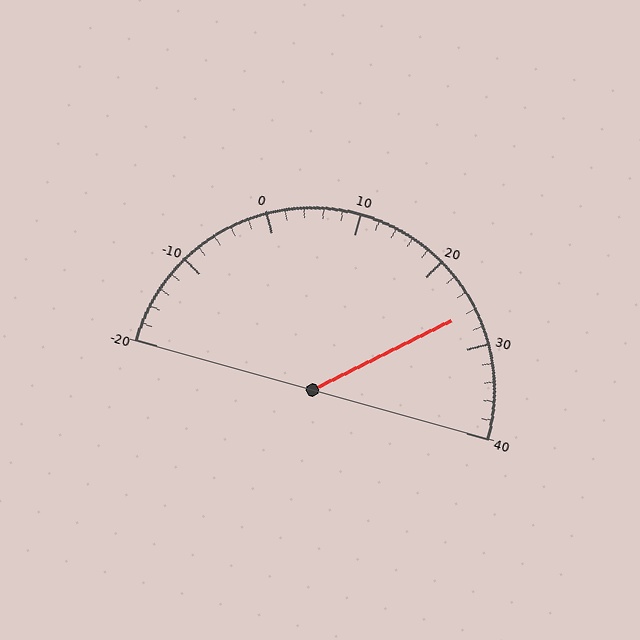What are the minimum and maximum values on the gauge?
The gauge ranges from -20 to 40.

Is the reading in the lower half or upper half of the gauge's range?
The reading is in the upper half of the range (-20 to 40).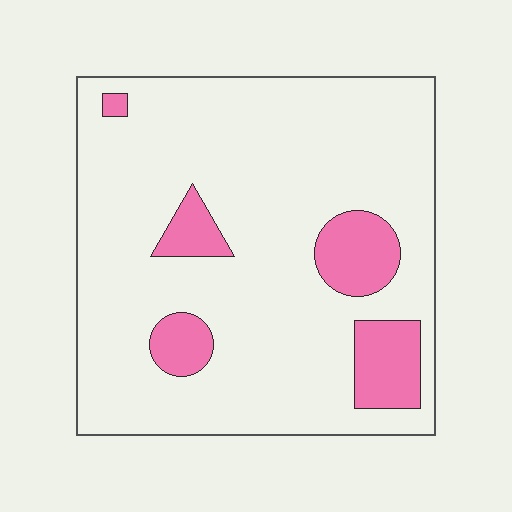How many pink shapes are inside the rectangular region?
5.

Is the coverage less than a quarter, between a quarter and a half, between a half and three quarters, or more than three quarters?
Less than a quarter.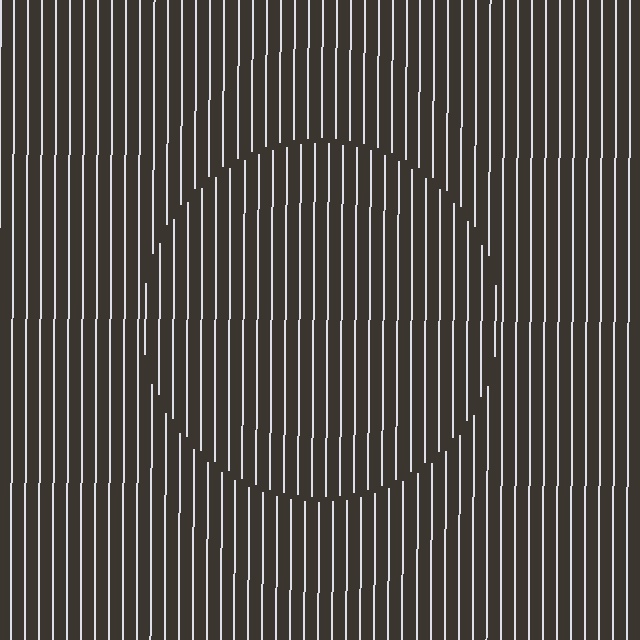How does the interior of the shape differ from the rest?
The interior of the shape contains the same grating, shifted by half a period — the contour is defined by the phase discontinuity where line-ends from the inner and outer gratings abut.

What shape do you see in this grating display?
An illusory circle. The interior of the shape contains the same grating, shifted by half a period — the contour is defined by the phase discontinuity where line-ends from the inner and outer gratings abut.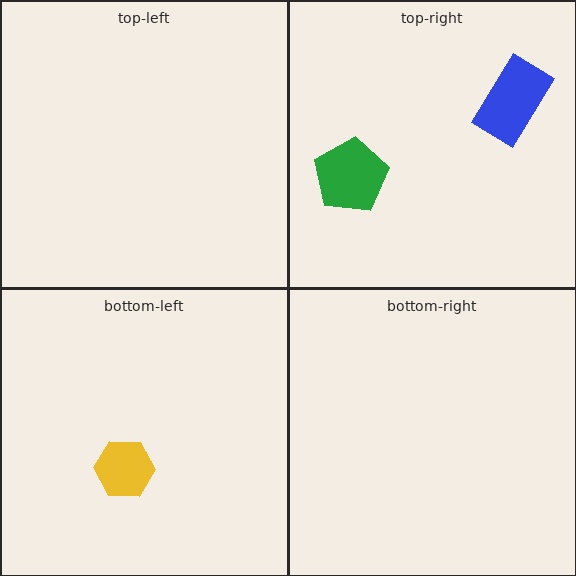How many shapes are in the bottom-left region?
1.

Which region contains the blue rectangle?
The top-right region.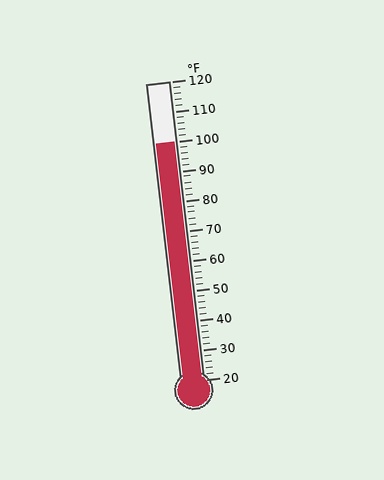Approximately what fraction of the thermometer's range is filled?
The thermometer is filled to approximately 80% of its range.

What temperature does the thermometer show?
The thermometer shows approximately 100°F.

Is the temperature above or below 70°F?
The temperature is above 70°F.